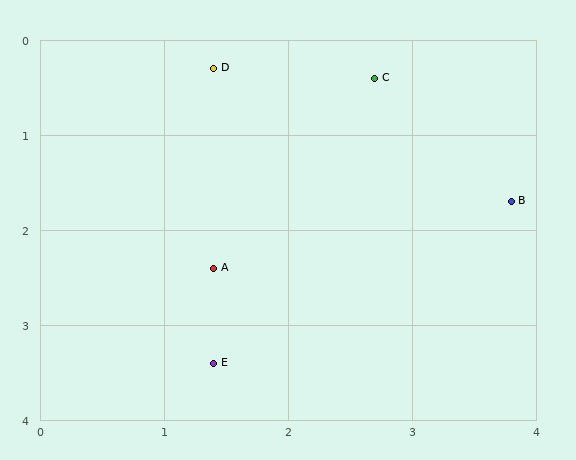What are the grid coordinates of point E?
Point E is at approximately (1.4, 3.4).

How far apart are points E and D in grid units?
Points E and D are about 3.1 grid units apart.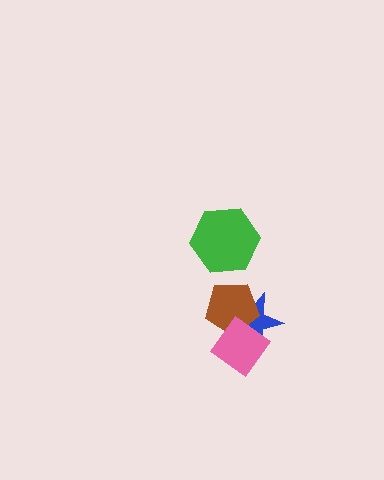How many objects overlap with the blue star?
2 objects overlap with the blue star.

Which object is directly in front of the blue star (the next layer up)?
The brown pentagon is directly in front of the blue star.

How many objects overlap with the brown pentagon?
2 objects overlap with the brown pentagon.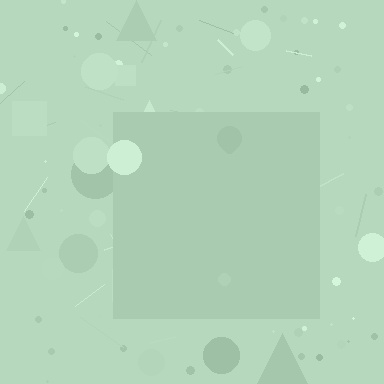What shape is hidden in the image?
A square is hidden in the image.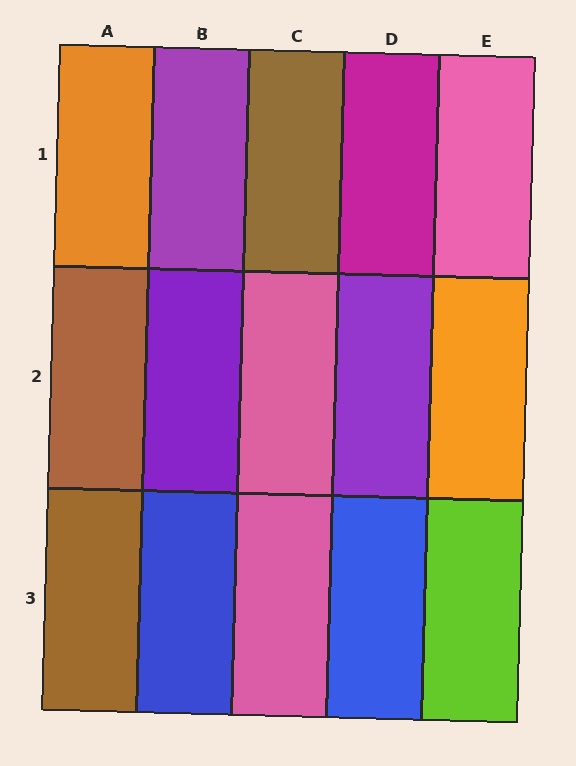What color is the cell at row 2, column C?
Pink.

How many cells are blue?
2 cells are blue.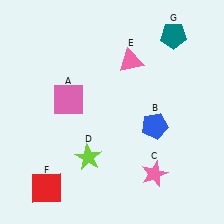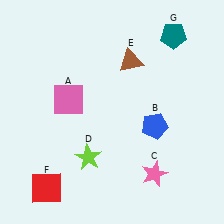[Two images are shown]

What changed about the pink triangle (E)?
In Image 1, E is pink. In Image 2, it changed to brown.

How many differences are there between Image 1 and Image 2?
There is 1 difference between the two images.